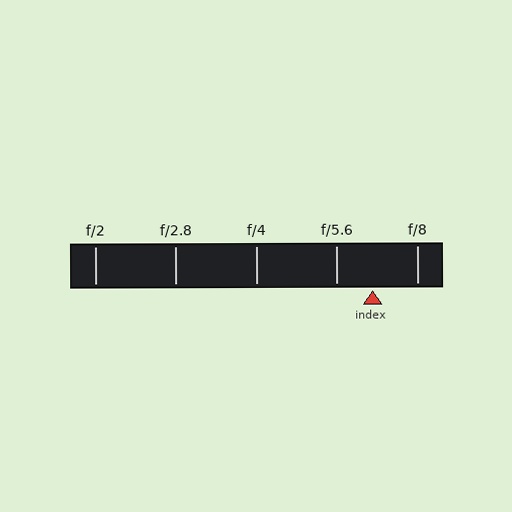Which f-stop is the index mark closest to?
The index mark is closest to f/5.6.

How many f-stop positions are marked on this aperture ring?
There are 5 f-stop positions marked.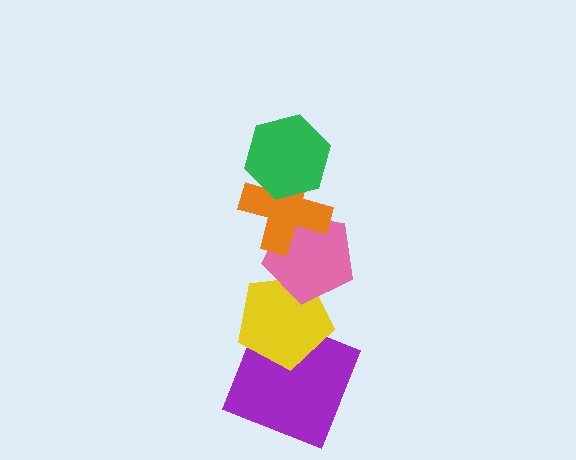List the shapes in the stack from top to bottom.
From top to bottom: the green hexagon, the orange cross, the pink pentagon, the yellow pentagon, the purple square.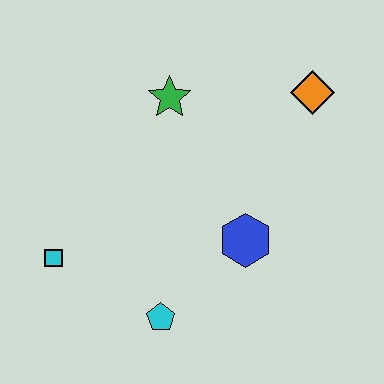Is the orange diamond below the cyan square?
No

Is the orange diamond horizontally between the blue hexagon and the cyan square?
No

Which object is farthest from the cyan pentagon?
The orange diamond is farthest from the cyan pentagon.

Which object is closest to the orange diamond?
The green star is closest to the orange diamond.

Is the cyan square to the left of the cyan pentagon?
Yes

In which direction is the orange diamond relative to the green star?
The orange diamond is to the right of the green star.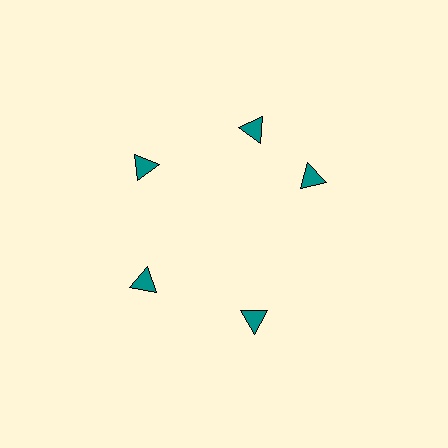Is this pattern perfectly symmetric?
No. The 5 teal triangles are arranged in a ring, but one element near the 3 o'clock position is rotated out of alignment along the ring, breaking the 5-fold rotational symmetry.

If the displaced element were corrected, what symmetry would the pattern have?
It would have 5-fold rotational symmetry — the pattern would map onto itself every 72 degrees.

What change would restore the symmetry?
The symmetry would be restored by rotating it back into even spacing with its neighbors so that all 5 triangles sit at equal angles and equal distance from the center.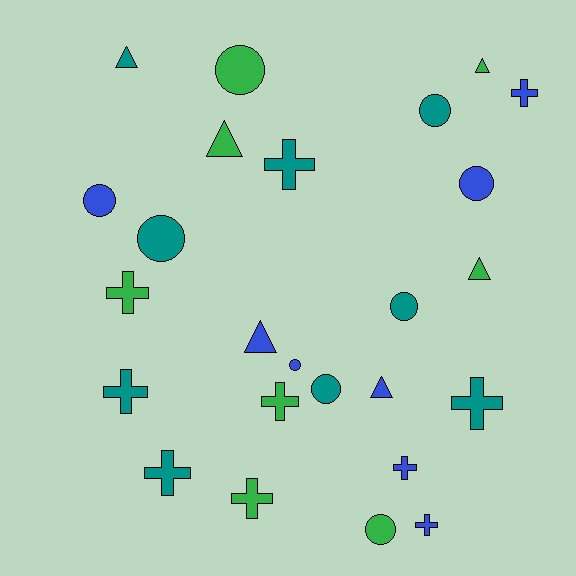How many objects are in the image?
There are 25 objects.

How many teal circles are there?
There are 4 teal circles.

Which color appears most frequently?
Teal, with 9 objects.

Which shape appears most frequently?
Cross, with 10 objects.